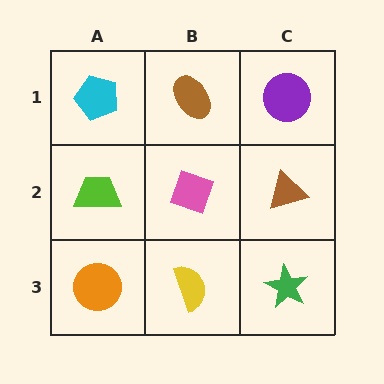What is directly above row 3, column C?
A brown triangle.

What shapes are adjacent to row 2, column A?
A cyan pentagon (row 1, column A), an orange circle (row 3, column A), a pink diamond (row 2, column B).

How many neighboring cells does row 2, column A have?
3.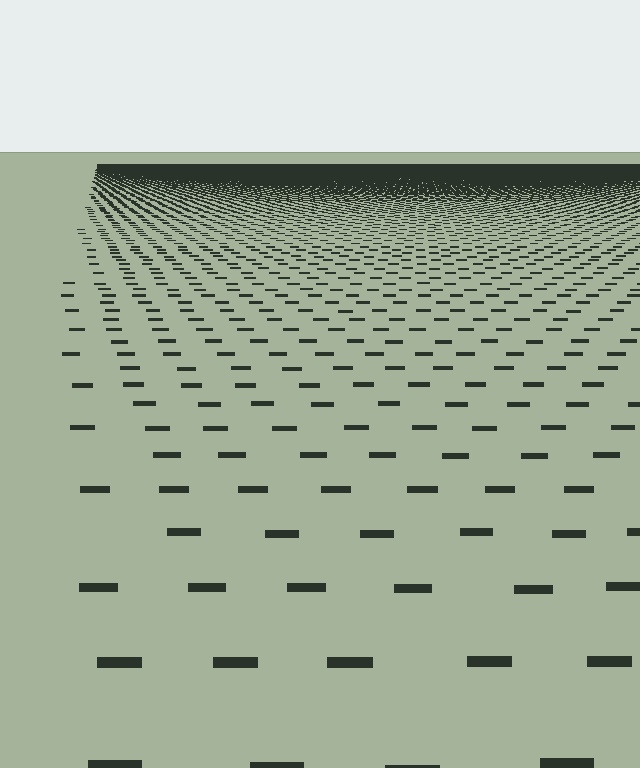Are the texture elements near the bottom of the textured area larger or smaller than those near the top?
Larger. Near the bottom, elements are closer to the viewer and appear at a bigger on-screen size.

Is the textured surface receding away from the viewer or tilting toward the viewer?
The surface is receding away from the viewer. Texture elements get smaller and denser toward the top.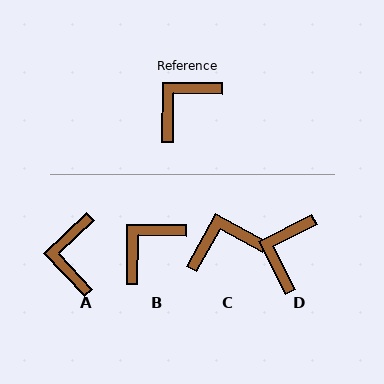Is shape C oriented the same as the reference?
No, it is off by about 28 degrees.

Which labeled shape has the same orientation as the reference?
B.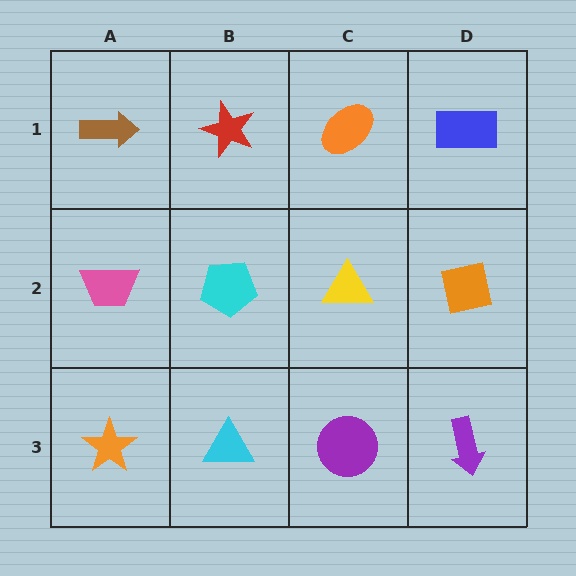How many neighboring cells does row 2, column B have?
4.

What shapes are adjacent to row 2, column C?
An orange ellipse (row 1, column C), a purple circle (row 3, column C), a cyan pentagon (row 2, column B), an orange square (row 2, column D).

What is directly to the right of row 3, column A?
A cyan triangle.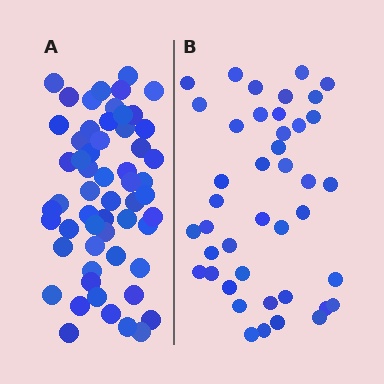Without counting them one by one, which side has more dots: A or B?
Region A (the left region) has more dots.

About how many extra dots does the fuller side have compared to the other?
Region A has approximately 15 more dots than region B.